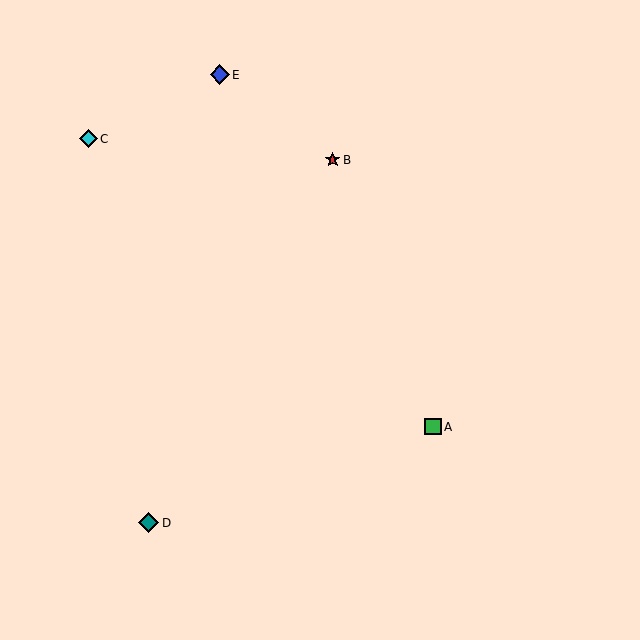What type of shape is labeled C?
Shape C is a cyan diamond.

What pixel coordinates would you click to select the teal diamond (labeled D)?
Click at (149, 523) to select the teal diamond D.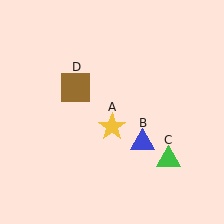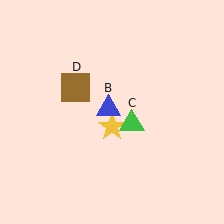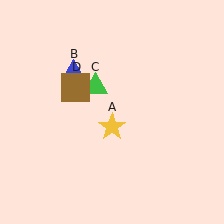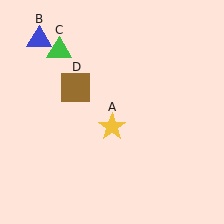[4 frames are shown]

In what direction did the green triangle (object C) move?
The green triangle (object C) moved up and to the left.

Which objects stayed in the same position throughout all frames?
Yellow star (object A) and brown square (object D) remained stationary.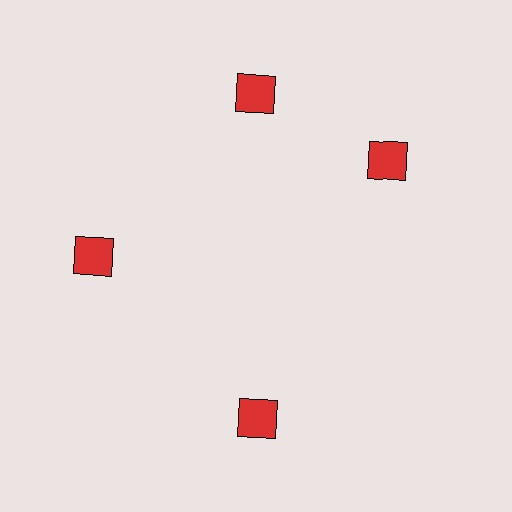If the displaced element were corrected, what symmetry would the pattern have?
It would have 4-fold rotational symmetry — the pattern would map onto itself every 90 degrees.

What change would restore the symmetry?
The symmetry would be restored by rotating it back into even spacing with its neighbors so that all 4 squares sit at equal angles and equal distance from the center.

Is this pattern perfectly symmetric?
No. The 4 red squares are arranged in a ring, but one element near the 3 o'clock position is rotated out of alignment along the ring, breaking the 4-fold rotational symmetry.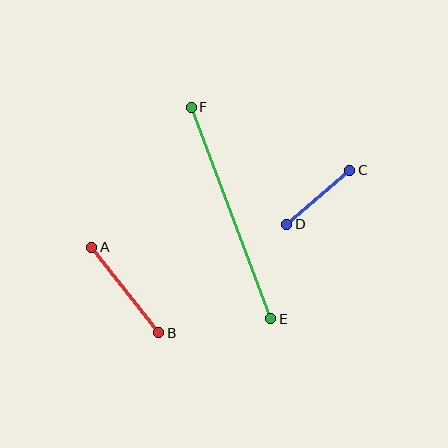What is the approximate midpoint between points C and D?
The midpoint is at approximately (318, 197) pixels.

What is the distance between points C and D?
The distance is approximately 83 pixels.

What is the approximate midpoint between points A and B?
The midpoint is at approximately (125, 290) pixels.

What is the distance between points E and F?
The distance is approximately 226 pixels.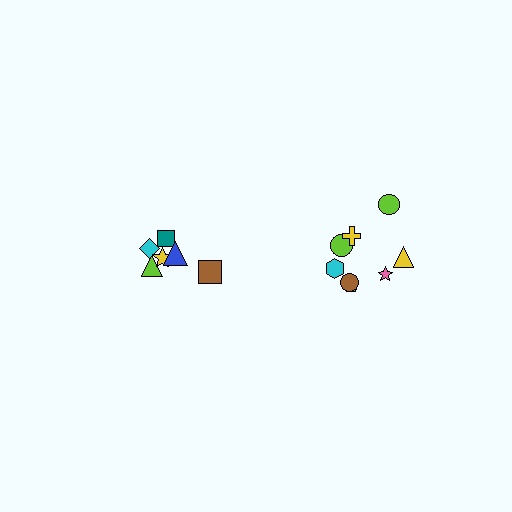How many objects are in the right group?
There are 8 objects.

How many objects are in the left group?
There are 6 objects.